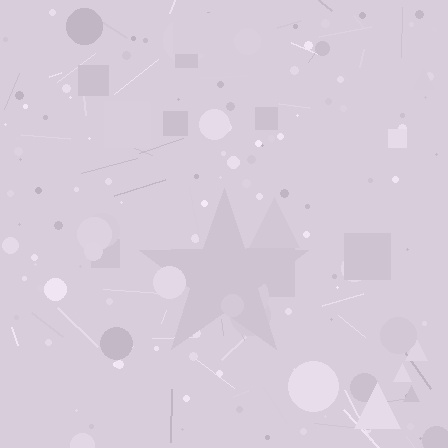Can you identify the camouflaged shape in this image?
The camouflaged shape is a star.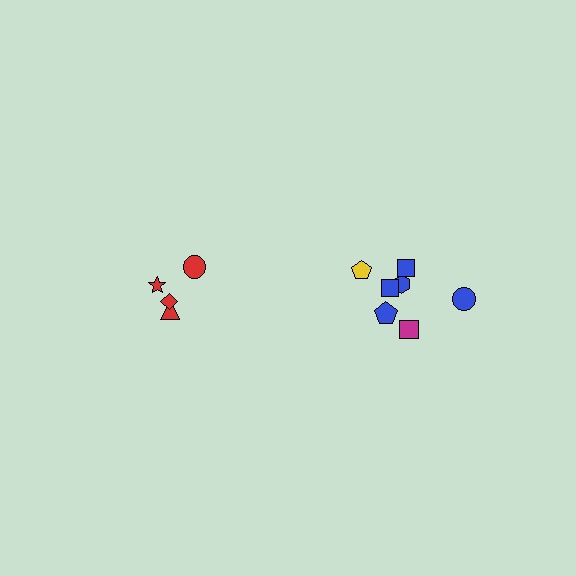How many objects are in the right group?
There are 7 objects.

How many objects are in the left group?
There are 4 objects.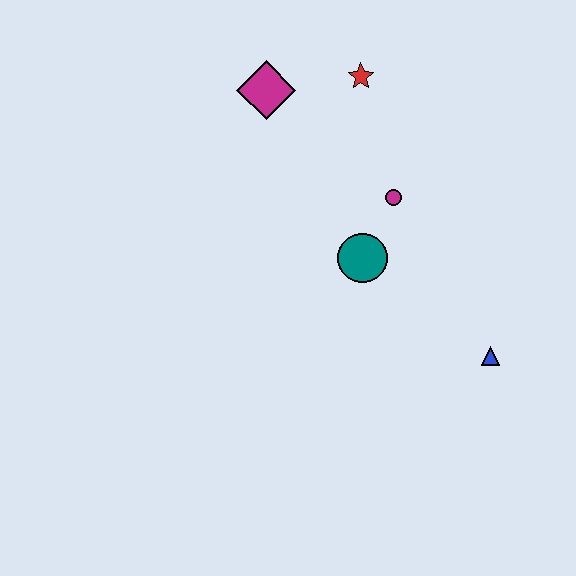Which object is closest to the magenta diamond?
The red star is closest to the magenta diamond.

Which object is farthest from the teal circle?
The magenta diamond is farthest from the teal circle.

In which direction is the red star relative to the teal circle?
The red star is above the teal circle.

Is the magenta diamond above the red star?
No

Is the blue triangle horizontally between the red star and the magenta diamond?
No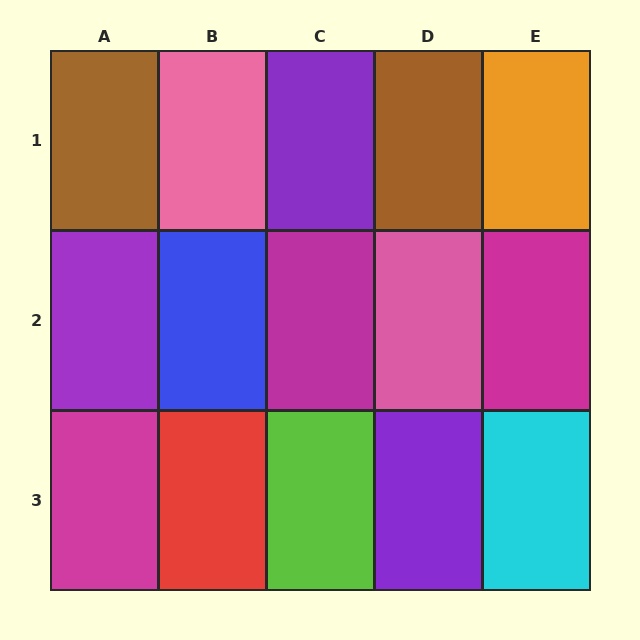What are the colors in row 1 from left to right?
Brown, pink, purple, brown, orange.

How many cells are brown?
2 cells are brown.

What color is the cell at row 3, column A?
Magenta.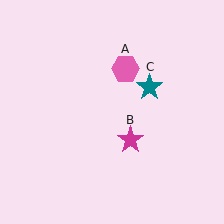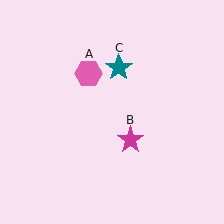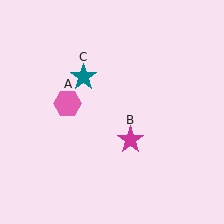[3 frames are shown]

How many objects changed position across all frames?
2 objects changed position: pink hexagon (object A), teal star (object C).